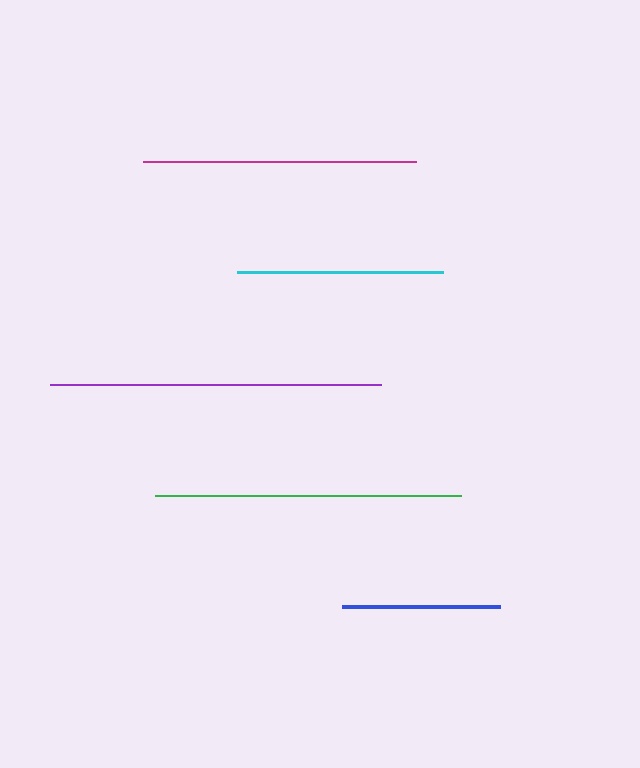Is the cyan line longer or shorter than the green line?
The green line is longer than the cyan line.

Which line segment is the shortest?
The blue line is the shortest at approximately 158 pixels.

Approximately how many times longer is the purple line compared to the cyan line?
The purple line is approximately 1.6 times the length of the cyan line.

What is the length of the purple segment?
The purple segment is approximately 331 pixels long.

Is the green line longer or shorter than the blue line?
The green line is longer than the blue line.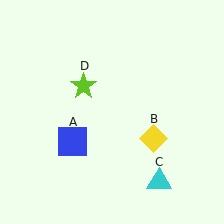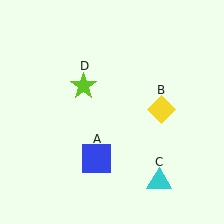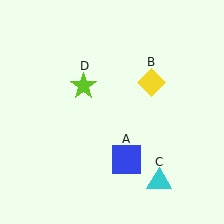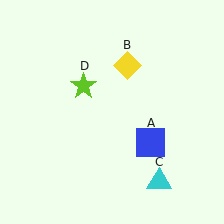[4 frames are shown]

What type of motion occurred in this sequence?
The blue square (object A), yellow diamond (object B) rotated counterclockwise around the center of the scene.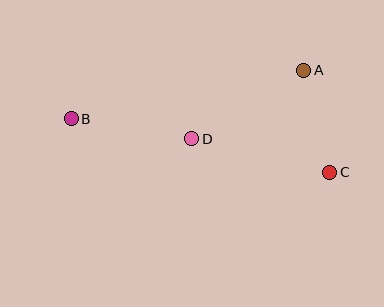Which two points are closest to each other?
Points A and C are closest to each other.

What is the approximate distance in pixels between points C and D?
The distance between C and D is approximately 142 pixels.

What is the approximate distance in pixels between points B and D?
The distance between B and D is approximately 122 pixels.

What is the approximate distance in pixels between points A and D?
The distance between A and D is approximately 131 pixels.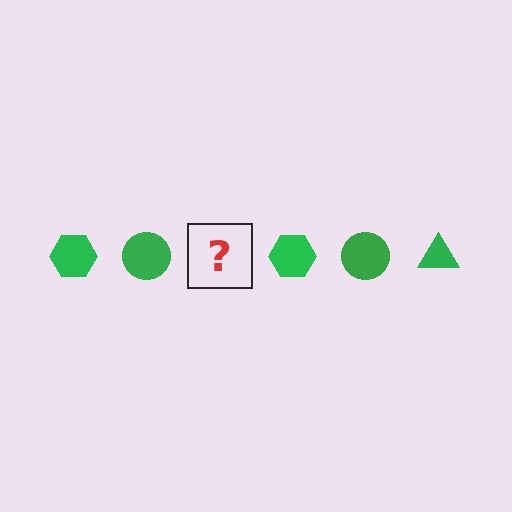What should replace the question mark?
The question mark should be replaced with a green triangle.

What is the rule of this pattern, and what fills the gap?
The rule is that the pattern cycles through hexagon, circle, triangle shapes in green. The gap should be filled with a green triangle.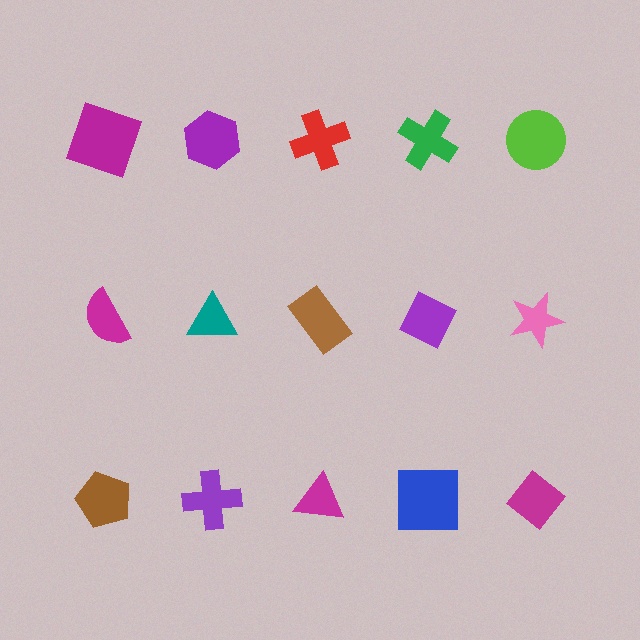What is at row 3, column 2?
A purple cross.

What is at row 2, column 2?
A teal triangle.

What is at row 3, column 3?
A magenta triangle.